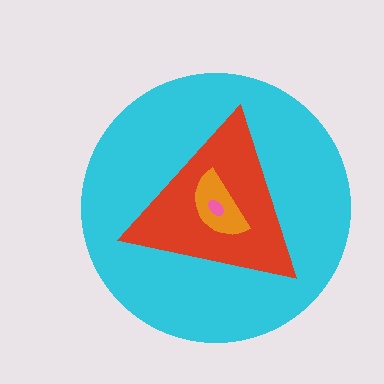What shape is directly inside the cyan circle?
The red triangle.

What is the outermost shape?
The cyan circle.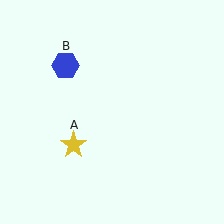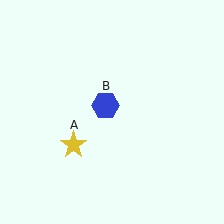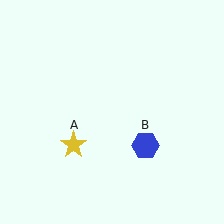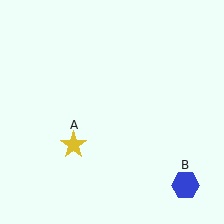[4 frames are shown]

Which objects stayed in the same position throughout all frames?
Yellow star (object A) remained stationary.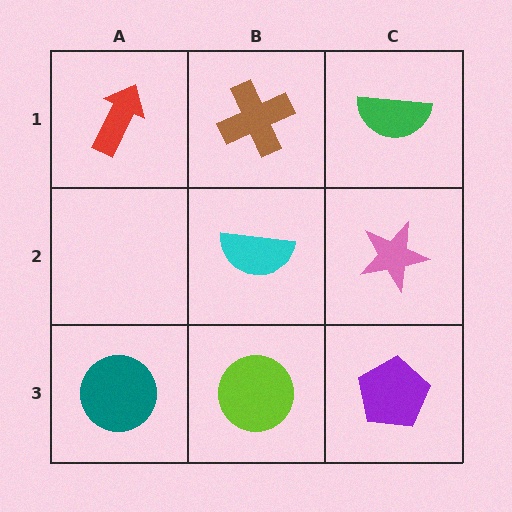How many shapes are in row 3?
3 shapes.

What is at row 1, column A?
A red arrow.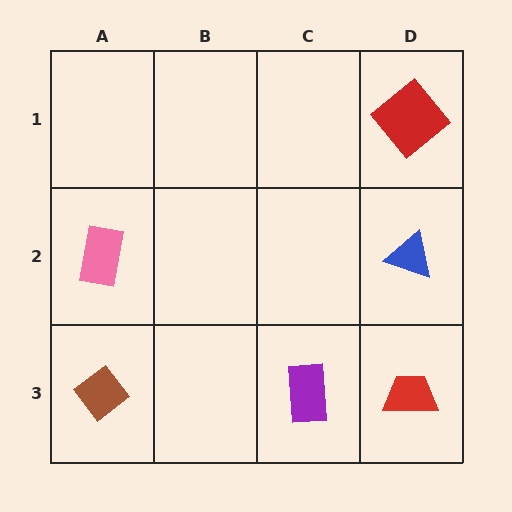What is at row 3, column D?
A red trapezoid.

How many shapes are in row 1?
1 shape.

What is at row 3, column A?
A brown diamond.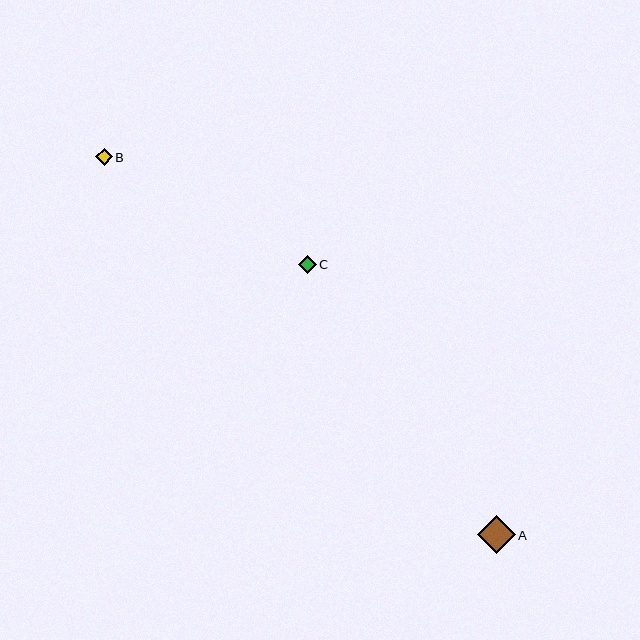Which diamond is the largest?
Diamond A is the largest with a size of approximately 38 pixels.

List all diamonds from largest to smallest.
From largest to smallest: A, C, B.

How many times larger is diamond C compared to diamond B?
Diamond C is approximately 1.1 times the size of diamond B.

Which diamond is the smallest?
Diamond B is the smallest with a size of approximately 16 pixels.